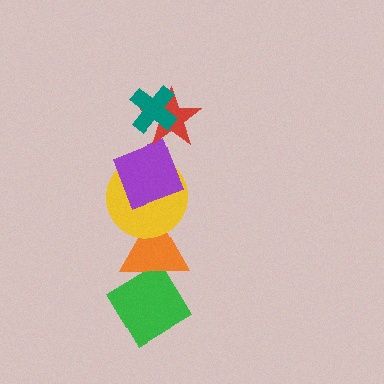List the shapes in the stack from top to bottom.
From top to bottom: the teal cross, the red star, the purple diamond, the yellow circle, the orange triangle, the green diamond.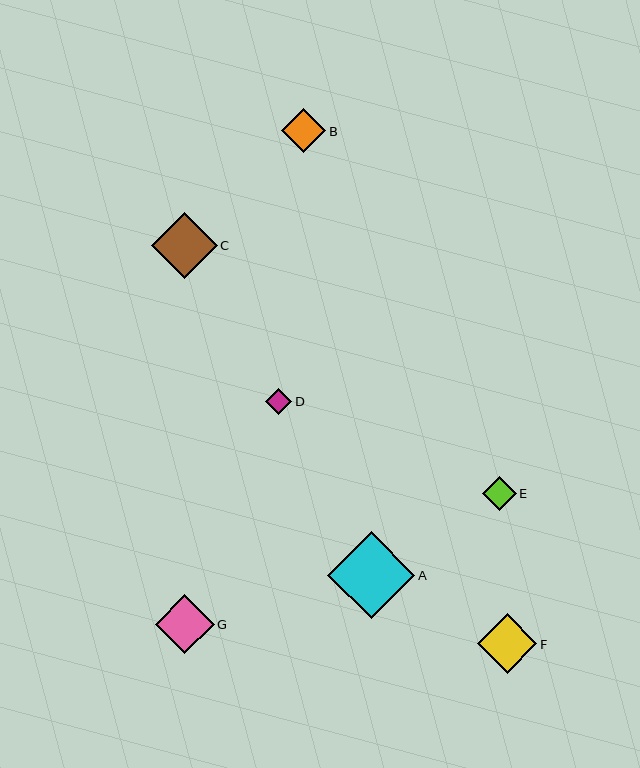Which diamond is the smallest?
Diamond D is the smallest with a size of approximately 26 pixels.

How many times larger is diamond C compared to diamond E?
Diamond C is approximately 1.9 times the size of diamond E.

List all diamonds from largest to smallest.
From largest to smallest: A, C, F, G, B, E, D.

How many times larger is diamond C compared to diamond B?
Diamond C is approximately 1.5 times the size of diamond B.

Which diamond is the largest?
Diamond A is the largest with a size of approximately 87 pixels.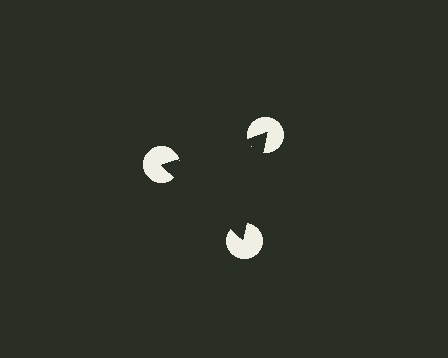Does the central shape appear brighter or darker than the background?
It typically appears slightly darker than the background, even though no actual brightness change is drawn.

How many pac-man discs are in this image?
There are 3 — one at each vertex of the illusory triangle.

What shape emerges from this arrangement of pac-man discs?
An illusory triangle — its edges are inferred from the aligned wedge cuts in the pac-man discs, not physically drawn.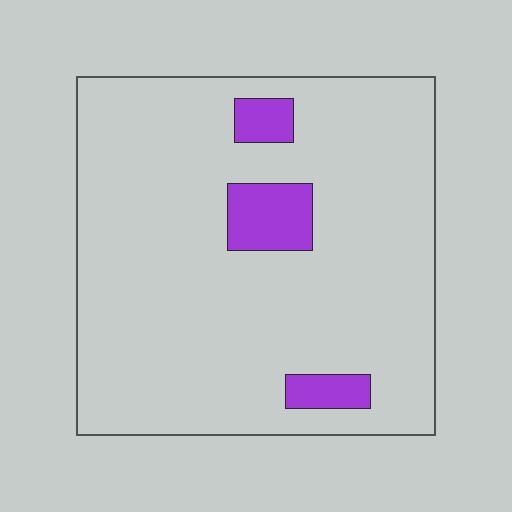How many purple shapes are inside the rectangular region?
3.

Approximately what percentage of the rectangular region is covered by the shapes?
Approximately 10%.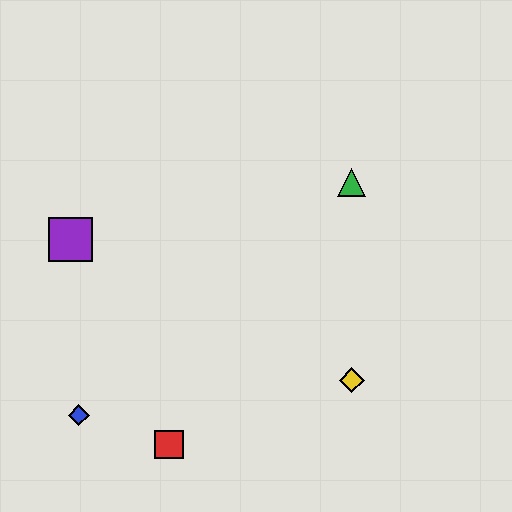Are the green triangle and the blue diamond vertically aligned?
No, the green triangle is at x≈352 and the blue diamond is at x≈79.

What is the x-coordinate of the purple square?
The purple square is at x≈70.